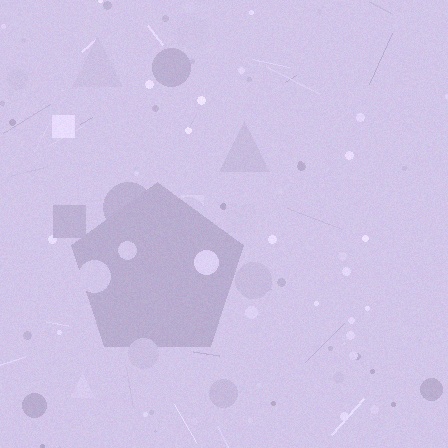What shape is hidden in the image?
A pentagon is hidden in the image.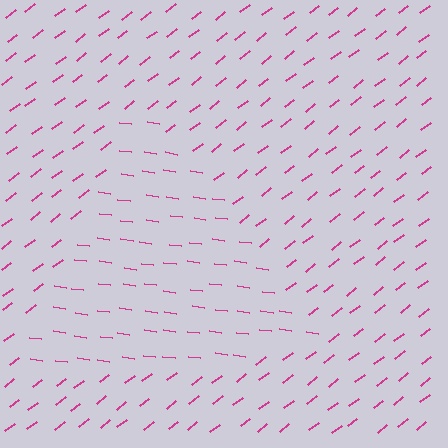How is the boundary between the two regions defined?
The boundary is defined purely by a change in line orientation (approximately 45 degrees difference). All lines are the same color and thickness.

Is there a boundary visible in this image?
Yes, there is a texture boundary formed by a change in line orientation.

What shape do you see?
I see a triangle.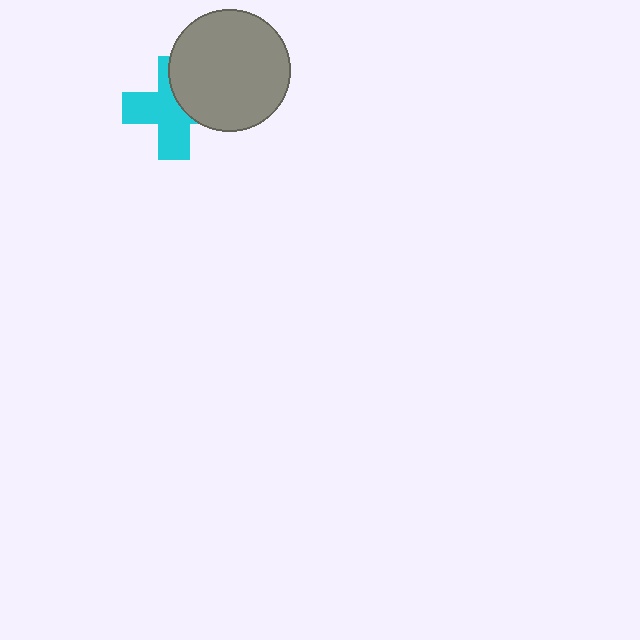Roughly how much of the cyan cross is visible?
About half of it is visible (roughly 62%).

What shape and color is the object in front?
The object in front is a gray circle.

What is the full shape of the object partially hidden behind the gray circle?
The partially hidden object is a cyan cross.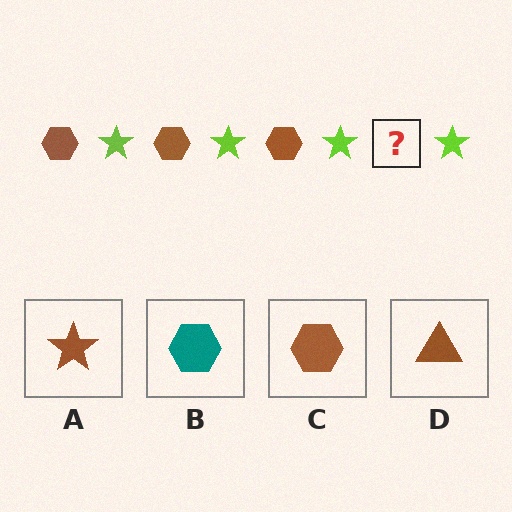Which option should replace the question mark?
Option C.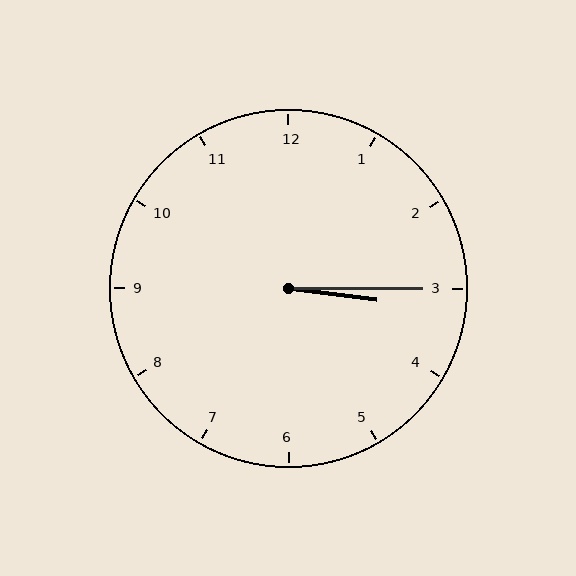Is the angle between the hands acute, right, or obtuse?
It is acute.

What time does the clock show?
3:15.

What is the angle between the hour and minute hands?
Approximately 8 degrees.